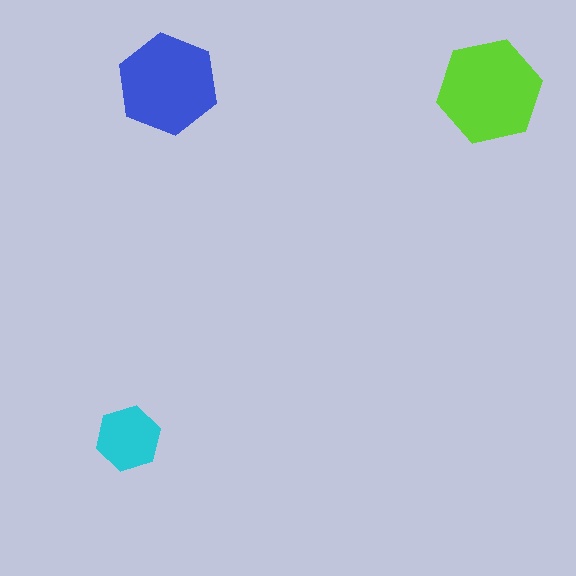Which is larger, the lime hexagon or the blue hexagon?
The lime one.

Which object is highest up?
The blue hexagon is topmost.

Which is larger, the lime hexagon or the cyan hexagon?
The lime one.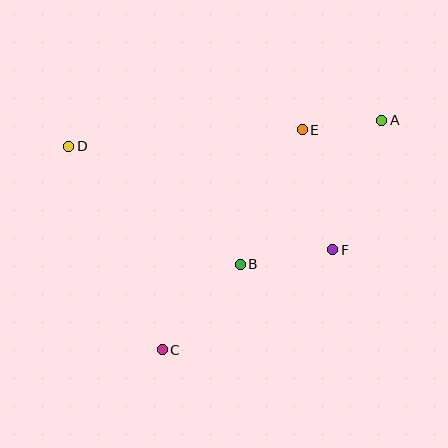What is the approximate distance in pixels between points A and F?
The distance between A and F is approximately 138 pixels.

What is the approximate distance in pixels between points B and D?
The distance between B and D is approximately 208 pixels.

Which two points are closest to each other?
Points A and E are closest to each other.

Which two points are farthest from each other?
Points A and C are farthest from each other.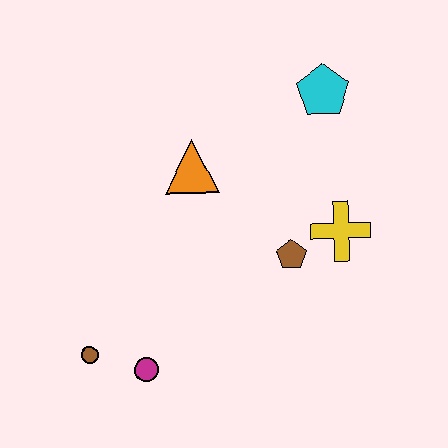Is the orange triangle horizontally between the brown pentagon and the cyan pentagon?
No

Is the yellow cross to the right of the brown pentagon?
Yes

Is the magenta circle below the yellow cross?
Yes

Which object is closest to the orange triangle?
The brown pentagon is closest to the orange triangle.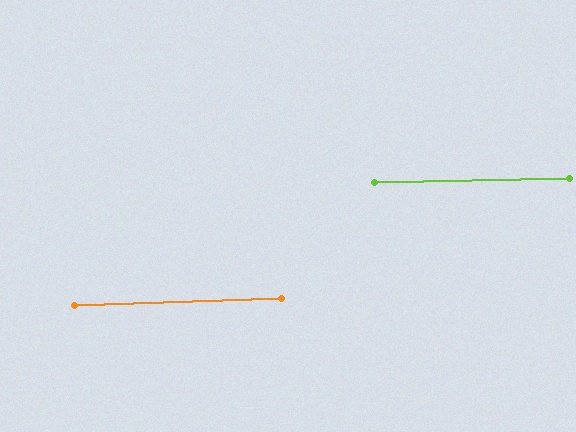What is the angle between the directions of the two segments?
Approximately 1 degree.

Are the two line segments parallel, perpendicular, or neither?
Parallel — their directions differ by only 0.7°.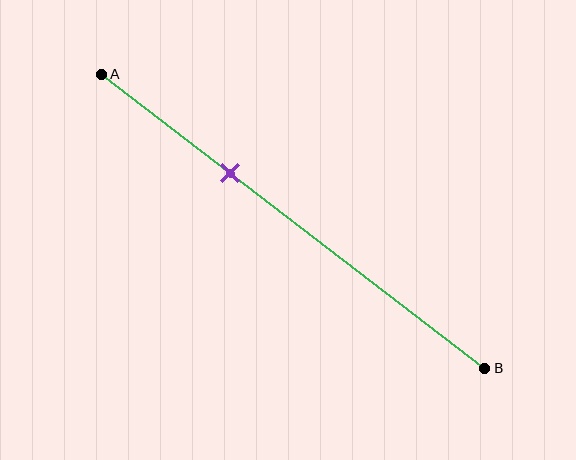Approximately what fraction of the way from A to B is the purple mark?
The purple mark is approximately 35% of the way from A to B.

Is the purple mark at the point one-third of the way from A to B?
Yes, the mark is approximately at the one-third point.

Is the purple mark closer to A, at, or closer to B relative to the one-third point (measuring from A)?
The purple mark is approximately at the one-third point of segment AB.